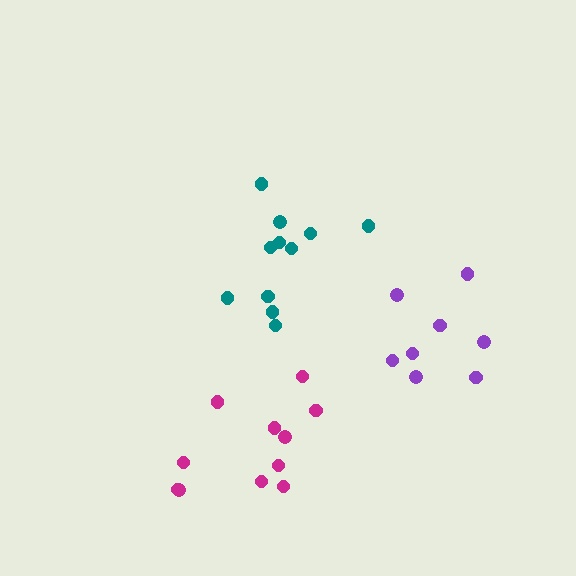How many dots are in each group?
Group 1: 11 dots, Group 2: 11 dots, Group 3: 8 dots (30 total).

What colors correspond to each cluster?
The clusters are colored: teal, magenta, purple.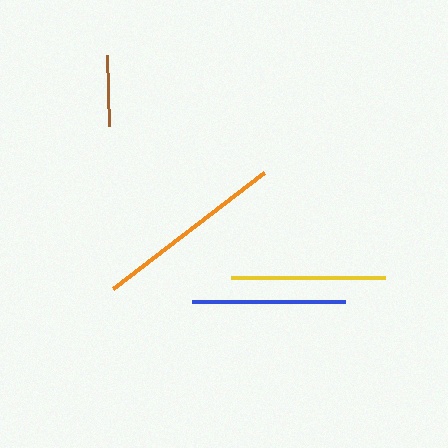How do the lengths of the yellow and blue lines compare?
The yellow and blue lines are approximately the same length.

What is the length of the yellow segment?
The yellow segment is approximately 154 pixels long.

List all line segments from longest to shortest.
From longest to shortest: orange, yellow, blue, brown.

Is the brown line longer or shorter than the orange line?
The orange line is longer than the brown line.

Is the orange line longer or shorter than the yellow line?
The orange line is longer than the yellow line.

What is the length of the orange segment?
The orange segment is approximately 191 pixels long.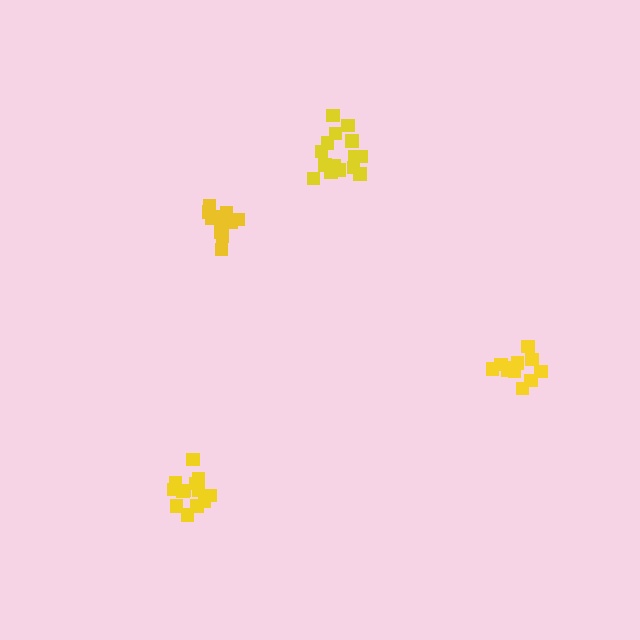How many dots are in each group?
Group 1: 11 dots, Group 2: 12 dots, Group 3: 14 dots, Group 4: 15 dots (52 total).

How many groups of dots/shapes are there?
There are 4 groups.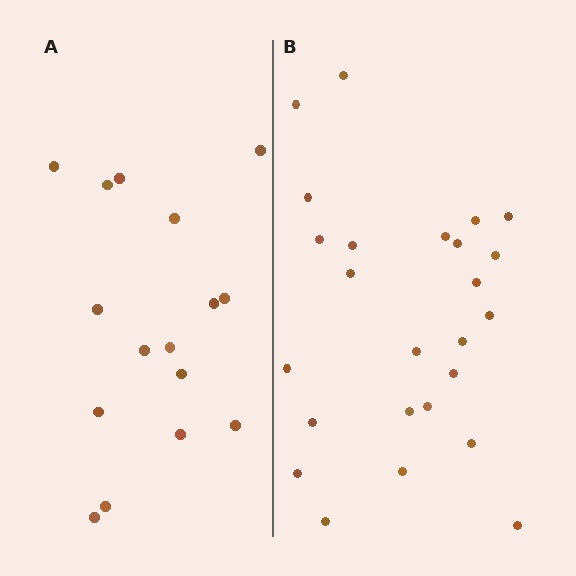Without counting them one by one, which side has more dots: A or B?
Region B (the right region) has more dots.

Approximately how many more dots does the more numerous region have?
Region B has roughly 8 or so more dots than region A.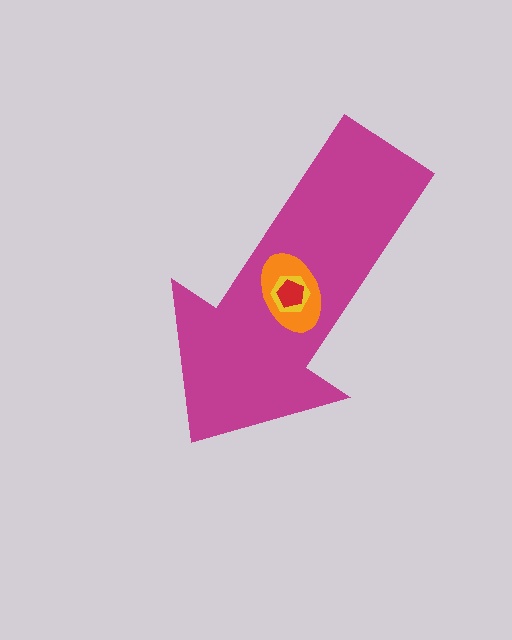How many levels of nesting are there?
4.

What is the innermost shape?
The red pentagon.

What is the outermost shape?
The magenta arrow.